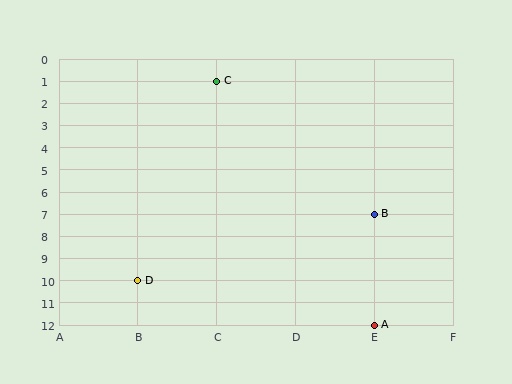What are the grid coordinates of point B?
Point B is at grid coordinates (E, 7).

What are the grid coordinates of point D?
Point D is at grid coordinates (B, 10).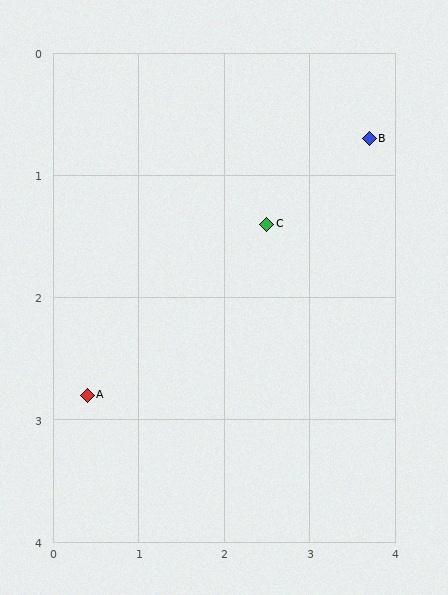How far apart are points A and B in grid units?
Points A and B are about 3.9 grid units apart.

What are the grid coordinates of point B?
Point B is at approximately (3.7, 0.7).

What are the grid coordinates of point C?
Point C is at approximately (2.5, 1.4).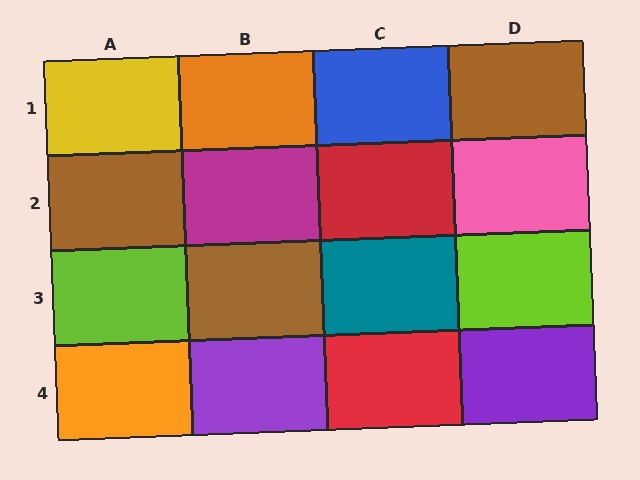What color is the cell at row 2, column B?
Magenta.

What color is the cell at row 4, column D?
Purple.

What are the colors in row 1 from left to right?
Yellow, orange, blue, brown.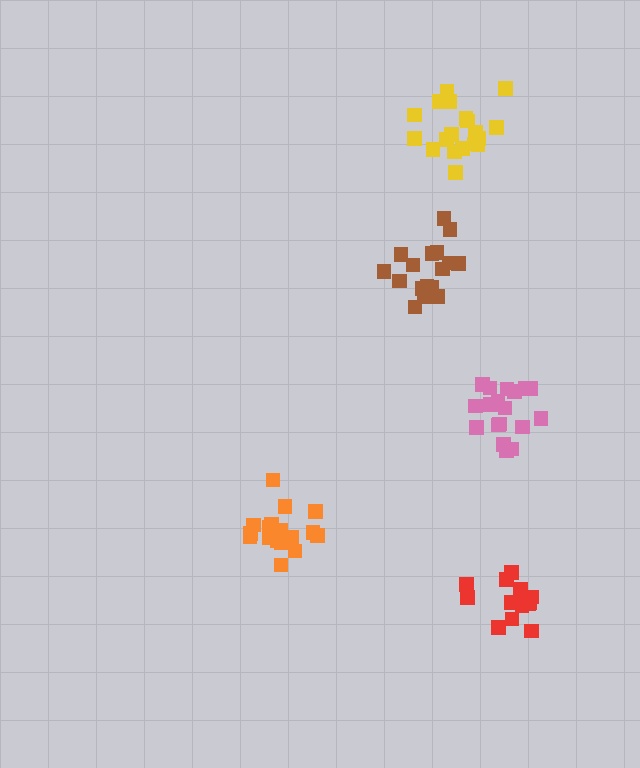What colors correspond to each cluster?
The clusters are colored: yellow, red, pink, brown, orange.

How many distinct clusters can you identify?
There are 5 distinct clusters.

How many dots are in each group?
Group 1: 19 dots, Group 2: 14 dots, Group 3: 18 dots, Group 4: 17 dots, Group 5: 18 dots (86 total).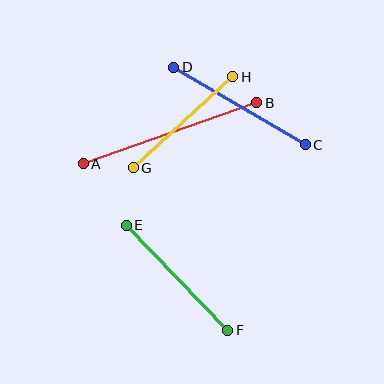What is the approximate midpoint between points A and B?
The midpoint is at approximately (170, 133) pixels.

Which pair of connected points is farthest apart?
Points A and B are farthest apart.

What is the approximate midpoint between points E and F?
The midpoint is at approximately (177, 278) pixels.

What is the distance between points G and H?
The distance is approximately 135 pixels.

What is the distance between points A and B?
The distance is approximately 184 pixels.